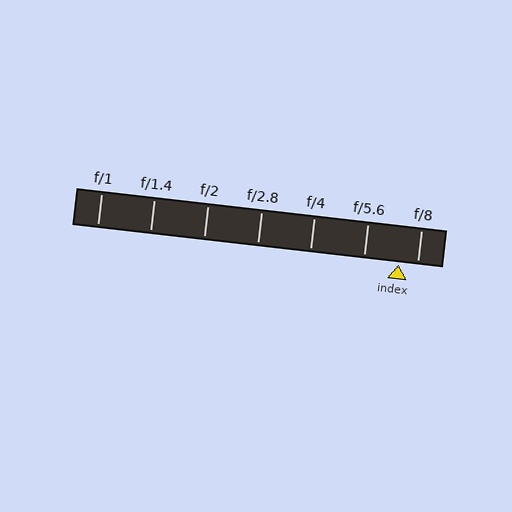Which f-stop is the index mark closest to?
The index mark is closest to f/8.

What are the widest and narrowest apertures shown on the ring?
The widest aperture shown is f/1 and the narrowest is f/8.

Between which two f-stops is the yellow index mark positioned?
The index mark is between f/5.6 and f/8.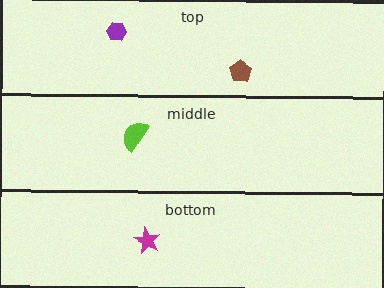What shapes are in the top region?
The brown pentagon, the purple hexagon.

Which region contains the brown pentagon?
The top region.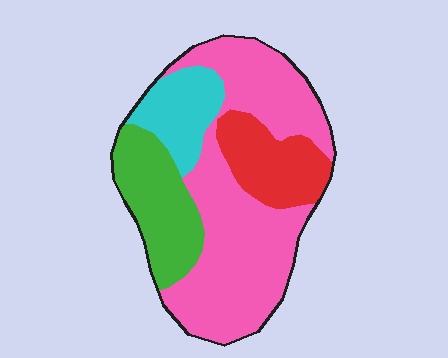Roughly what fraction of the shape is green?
Green covers roughly 20% of the shape.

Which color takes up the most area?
Pink, at roughly 55%.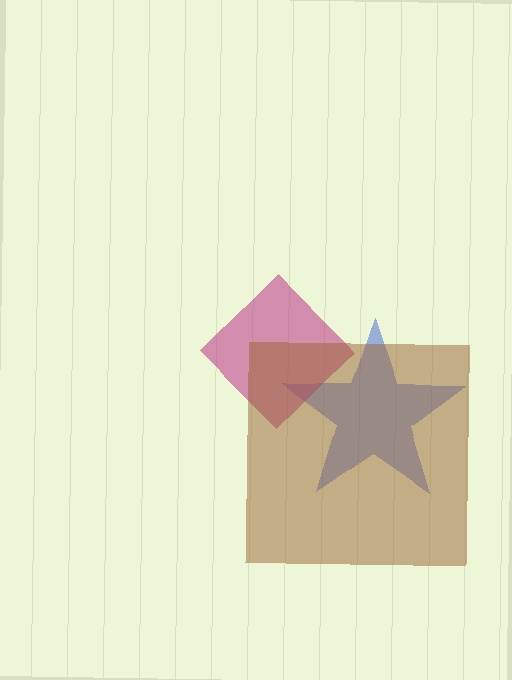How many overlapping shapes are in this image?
There are 3 overlapping shapes in the image.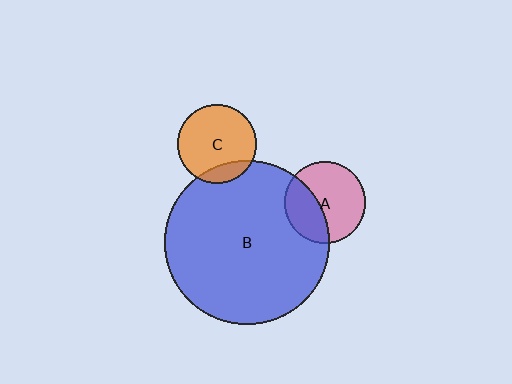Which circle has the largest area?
Circle B (blue).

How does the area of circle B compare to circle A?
Approximately 4.1 times.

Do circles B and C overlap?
Yes.